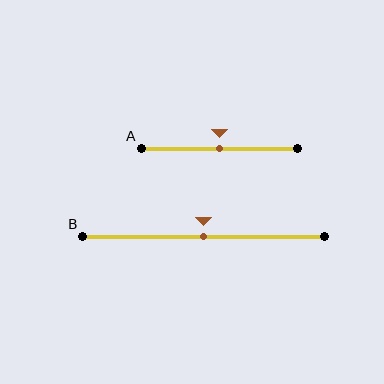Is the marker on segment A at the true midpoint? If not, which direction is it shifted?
Yes, the marker on segment A is at the true midpoint.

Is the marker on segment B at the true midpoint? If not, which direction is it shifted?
Yes, the marker on segment B is at the true midpoint.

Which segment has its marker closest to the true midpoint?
Segment A has its marker closest to the true midpoint.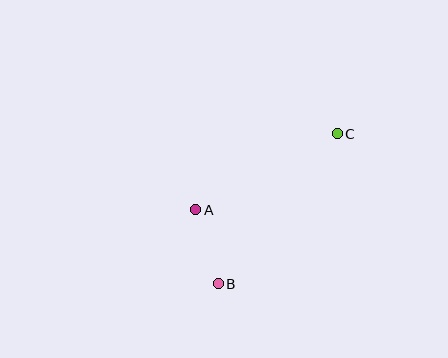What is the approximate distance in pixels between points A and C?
The distance between A and C is approximately 161 pixels.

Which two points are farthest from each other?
Points B and C are farthest from each other.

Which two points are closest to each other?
Points A and B are closest to each other.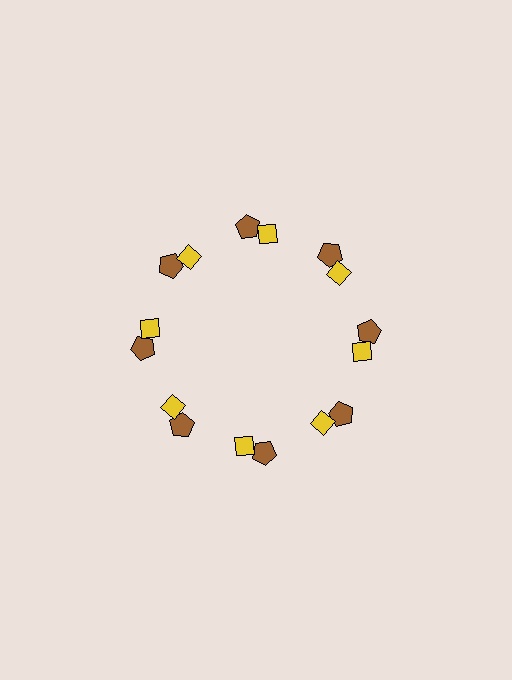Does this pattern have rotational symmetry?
Yes, this pattern has 8-fold rotational symmetry. It looks the same after rotating 45 degrees around the center.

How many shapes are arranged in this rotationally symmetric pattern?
There are 16 shapes, arranged in 8 groups of 2.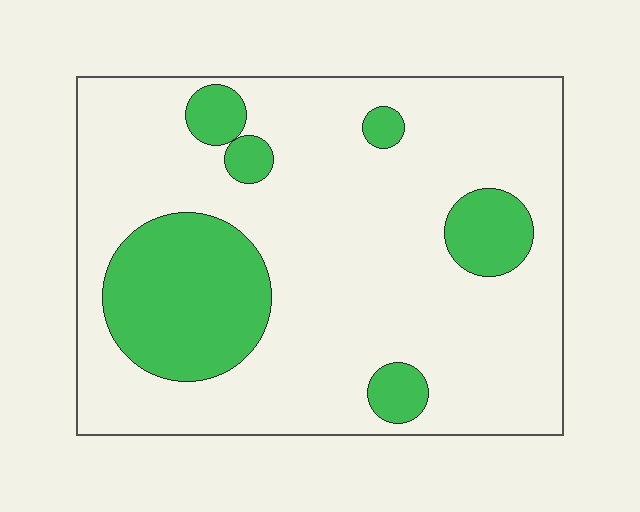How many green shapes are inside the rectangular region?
6.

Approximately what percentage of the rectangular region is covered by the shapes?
Approximately 20%.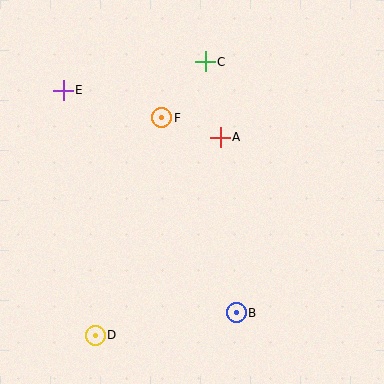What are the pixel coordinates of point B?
Point B is at (236, 313).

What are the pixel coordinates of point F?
Point F is at (162, 118).